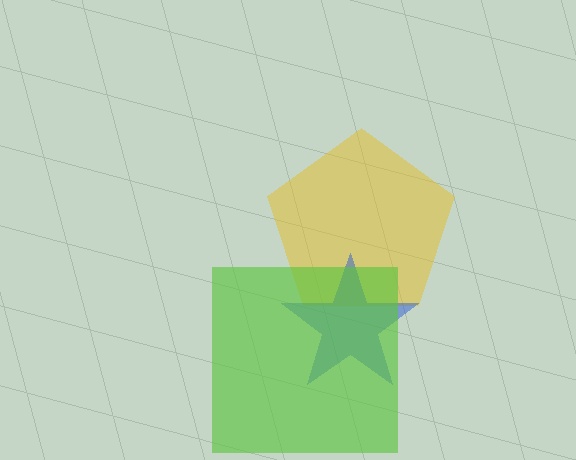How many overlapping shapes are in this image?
There are 3 overlapping shapes in the image.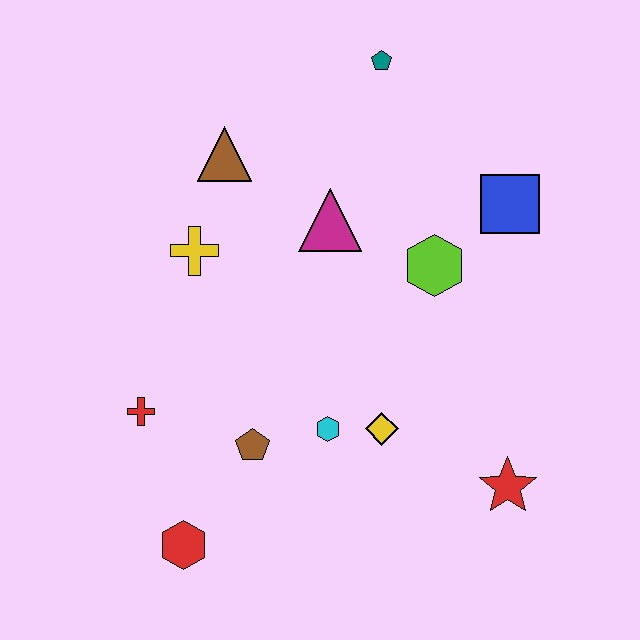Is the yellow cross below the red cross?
No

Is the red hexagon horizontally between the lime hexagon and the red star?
No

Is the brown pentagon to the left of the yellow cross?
No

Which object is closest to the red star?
The yellow diamond is closest to the red star.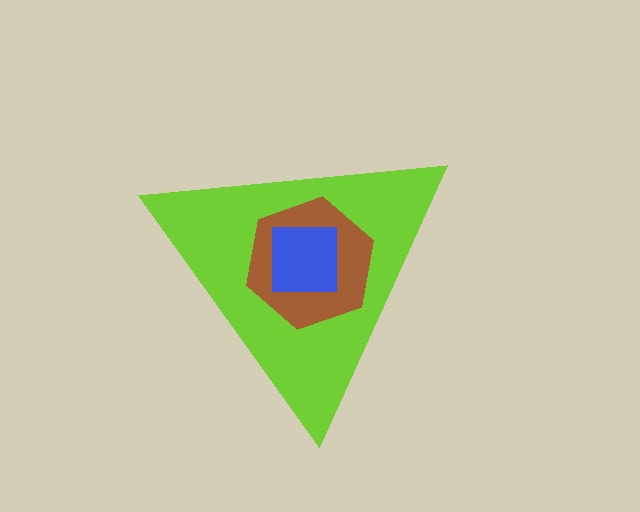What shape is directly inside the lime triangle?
The brown hexagon.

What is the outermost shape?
The lime triangle.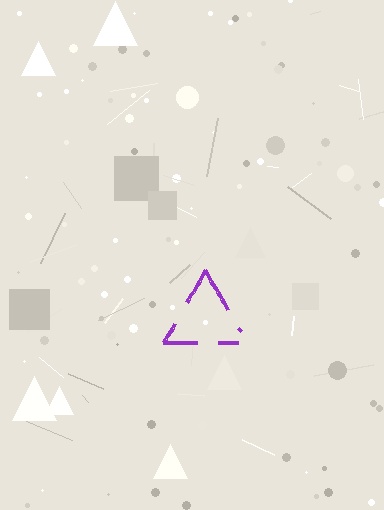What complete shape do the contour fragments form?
The contour fragments form a triangle.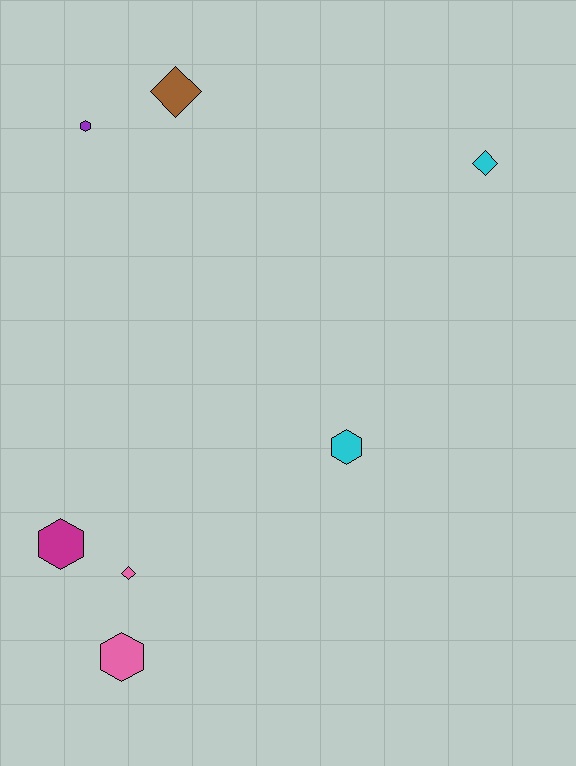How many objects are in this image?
There are 7 objects.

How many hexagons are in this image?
There are 4 hexagons.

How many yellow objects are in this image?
There are no yellow objects.